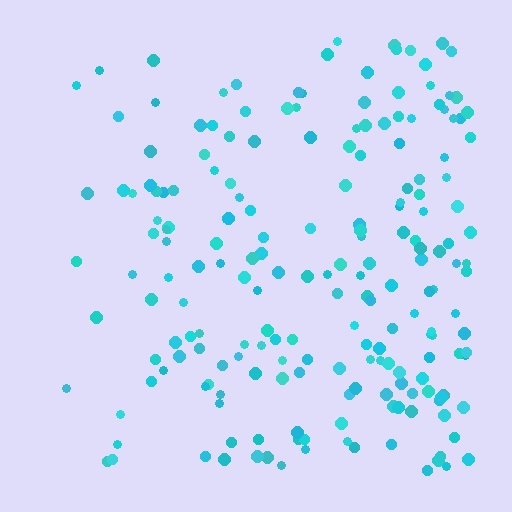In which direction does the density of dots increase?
From left to right, with the right side densest.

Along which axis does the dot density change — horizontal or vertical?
Horizontal.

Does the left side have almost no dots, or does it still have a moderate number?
Still a moderate number, just noticeably fewer than the right.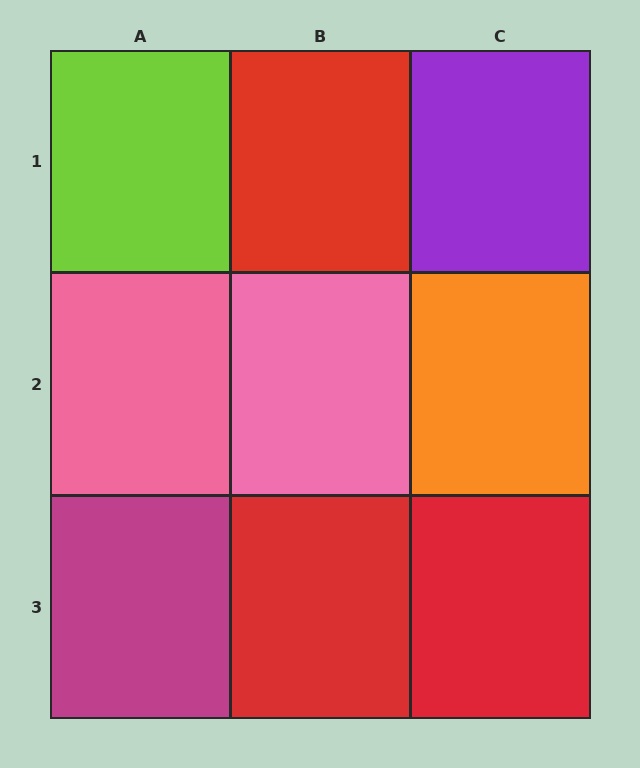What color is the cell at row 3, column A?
Magenta.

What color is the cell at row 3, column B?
Red.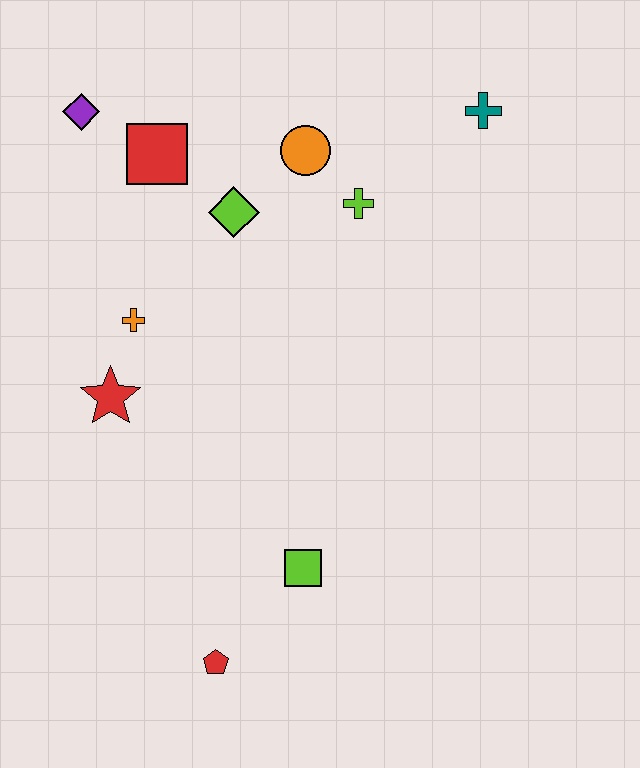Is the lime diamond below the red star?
No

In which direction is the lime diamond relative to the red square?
The lime diamond is to the right of the red square.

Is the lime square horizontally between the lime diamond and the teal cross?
Yes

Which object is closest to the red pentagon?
The lime square is closest to the red pentagon.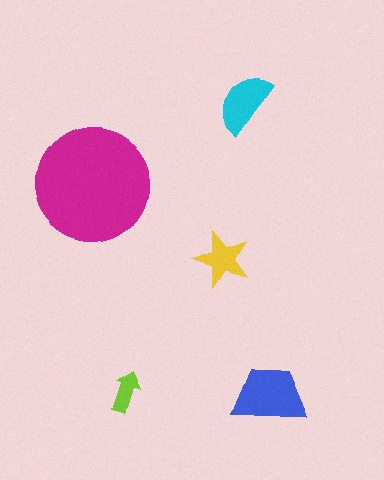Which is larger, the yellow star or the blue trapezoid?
The blue trapezoid.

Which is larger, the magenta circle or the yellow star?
The magenta circle.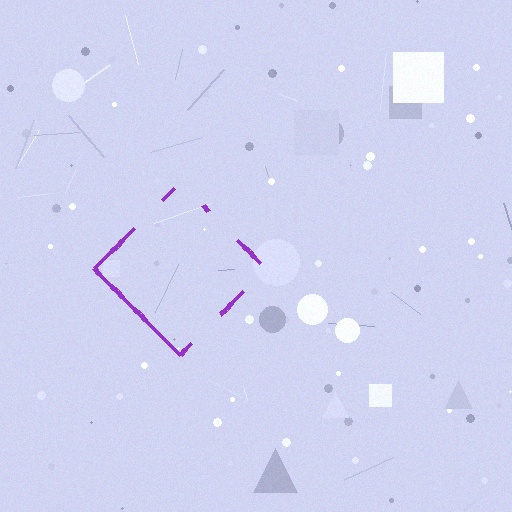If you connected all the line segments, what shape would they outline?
They would outline a diamond.